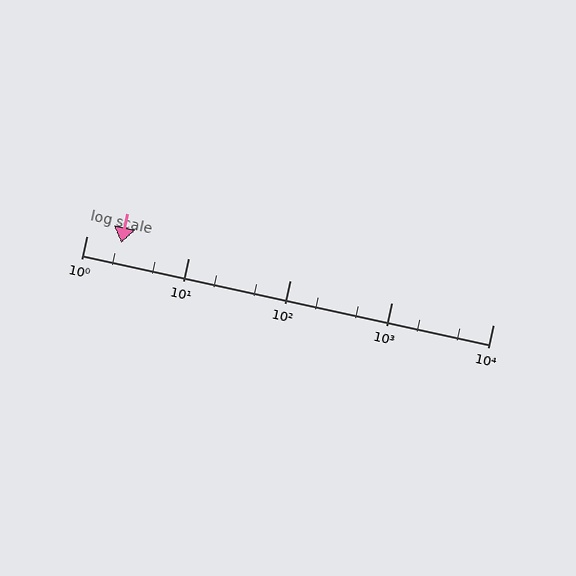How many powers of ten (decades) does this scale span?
The scale spans 4 decades, from 1 to 10000.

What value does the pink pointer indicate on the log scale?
The pointer indicates approximately 2.2.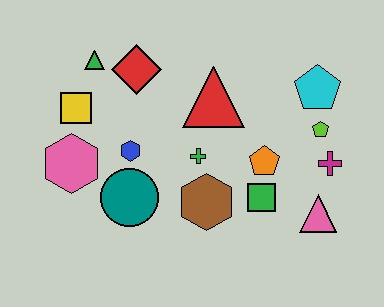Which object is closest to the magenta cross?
The lime pentagon is closest to the magenta cross.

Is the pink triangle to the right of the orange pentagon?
Yes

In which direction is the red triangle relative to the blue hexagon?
The red triangle is to the right of the blue hexagon.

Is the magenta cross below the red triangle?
Yes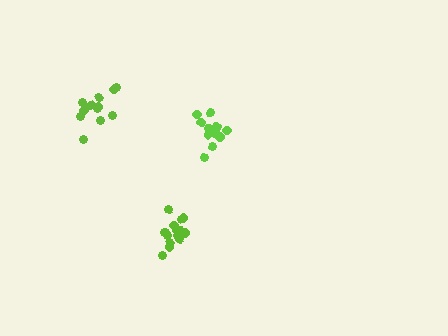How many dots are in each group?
Group 1: 12 dots, Group 2: 15 dots, Group 3: 12 dots (39 total).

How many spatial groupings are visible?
There are 3 spatial groupings.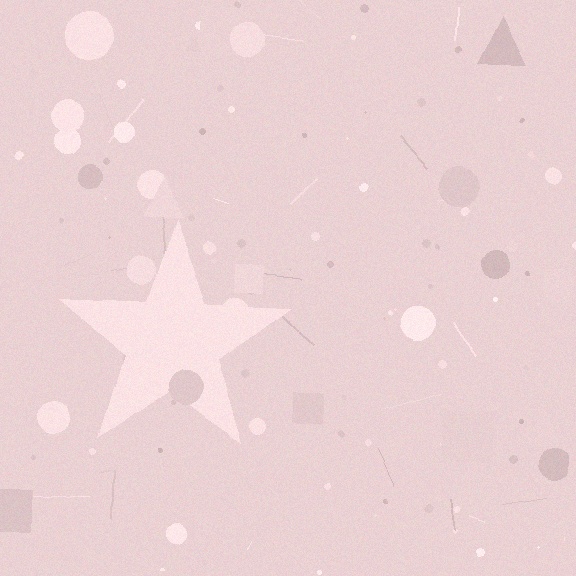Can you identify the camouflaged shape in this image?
The camouflaged shape is a star.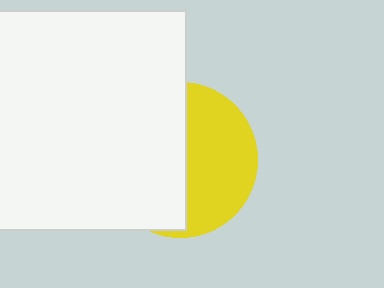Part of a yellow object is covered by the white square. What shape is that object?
It is a circle.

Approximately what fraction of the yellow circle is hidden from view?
Roughly 55% of the yellow circle is hidden behind the white square.